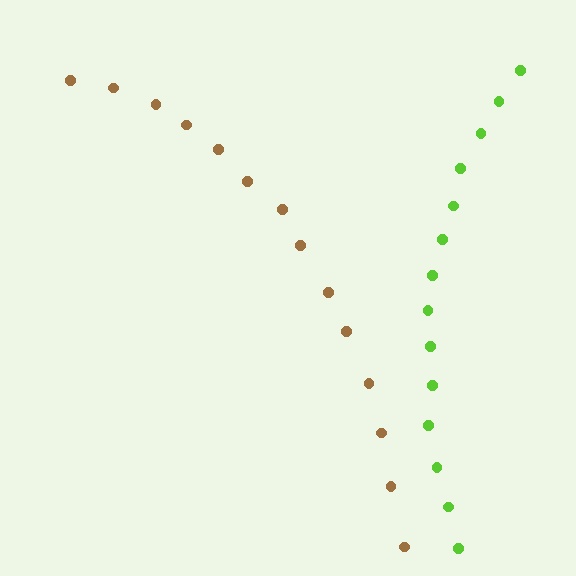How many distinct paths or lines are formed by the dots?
There are 2 distinct paths.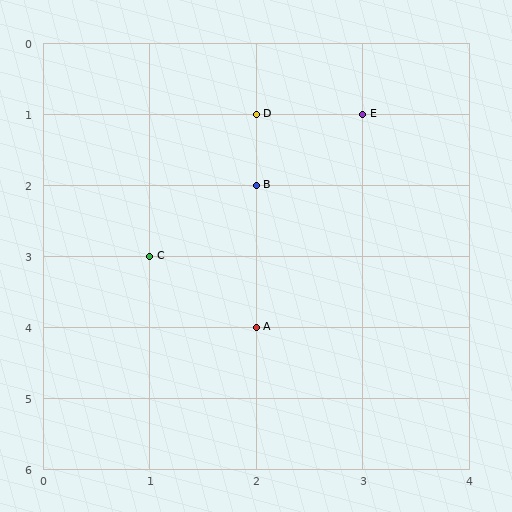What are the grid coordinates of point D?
Point D is at grid coordinates (2, 1).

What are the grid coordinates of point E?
Point E is at grid coordinates (3, 1).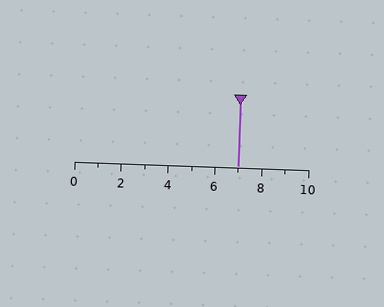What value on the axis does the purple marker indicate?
The marker indicates approximately 7.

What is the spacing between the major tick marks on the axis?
The major ticks are spaced 2 apart.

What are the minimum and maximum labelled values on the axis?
The axis runs from 0 to 10.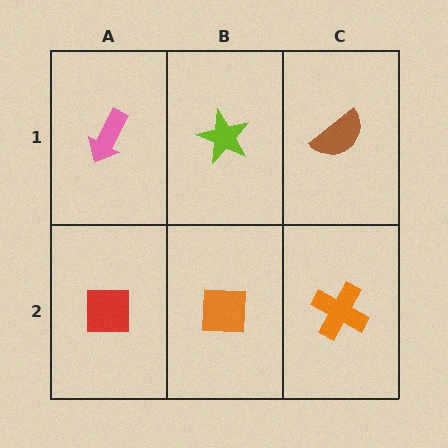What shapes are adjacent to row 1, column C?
An orange cross (row 2, column C), a lime star (row 1, column B).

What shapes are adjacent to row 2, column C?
A brown semicircle (row 1, column C), an orange square (row 2, column B).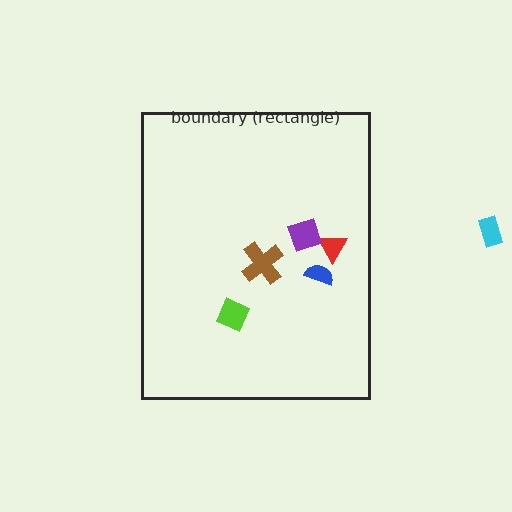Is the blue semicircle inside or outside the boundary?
Inside.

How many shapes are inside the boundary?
5 inside, 1 outside.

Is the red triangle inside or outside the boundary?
Inside.